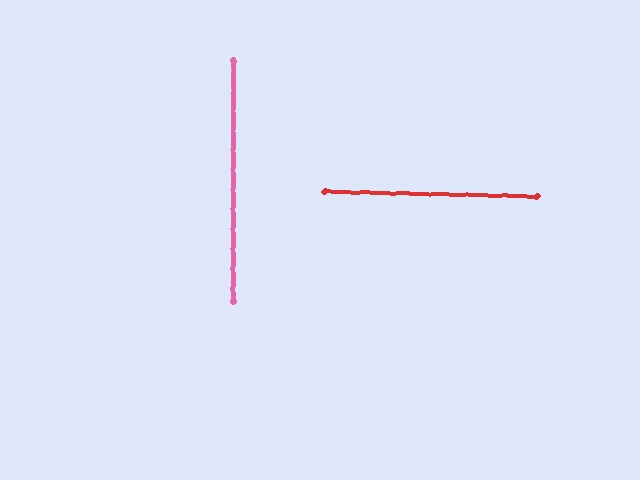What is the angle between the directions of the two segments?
Approximately 89 degrees.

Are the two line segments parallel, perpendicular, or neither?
Perpendicular — they meet at approximately 89°.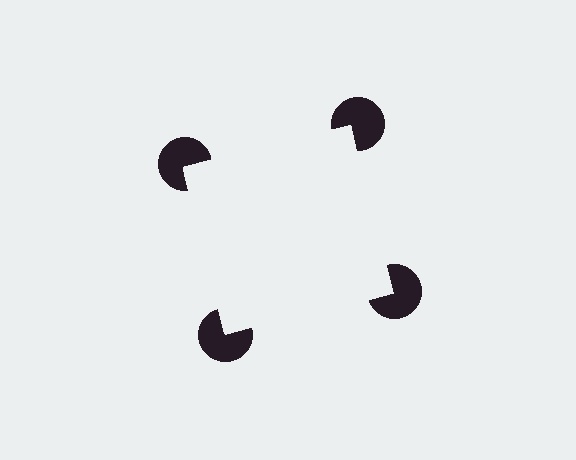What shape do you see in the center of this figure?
An illusory square — its edges are inferred from the aligned wedge cuts in the pac-man discs, not physically drawn.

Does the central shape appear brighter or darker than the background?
It typically appears slightly brighter than the background, even though no actual brightness change is drawn.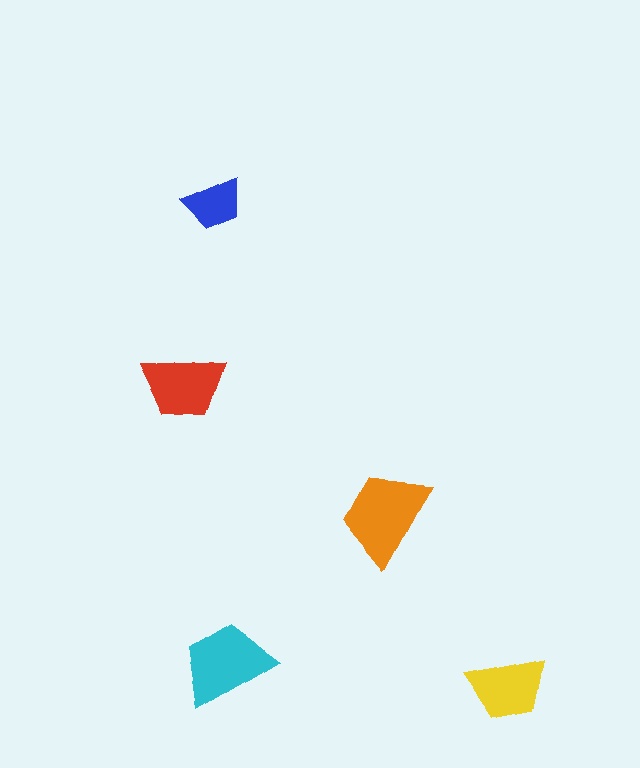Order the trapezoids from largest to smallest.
the orange one, the cyan one, the red one, the yellow one, the blue one.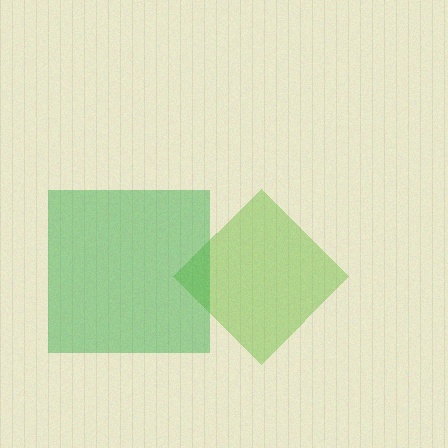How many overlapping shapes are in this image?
There are 2 overlapping shapes in the image.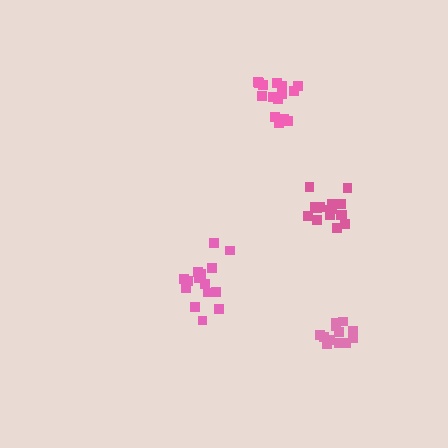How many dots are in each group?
Group 1: 12 dots, Group 2: 16 dots, Group 3: 15 dots, Group 4: 16 dots (59 total).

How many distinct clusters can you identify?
There are 4 distinct clusters.